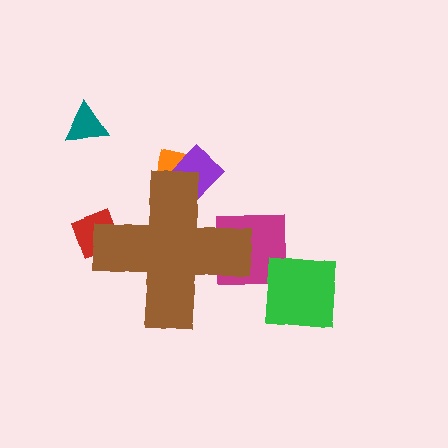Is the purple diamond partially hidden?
Yes, the purple diamond is partially hidden behind the brown cross.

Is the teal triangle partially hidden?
No, the teal triangle is fully visible.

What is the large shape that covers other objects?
A brown cross.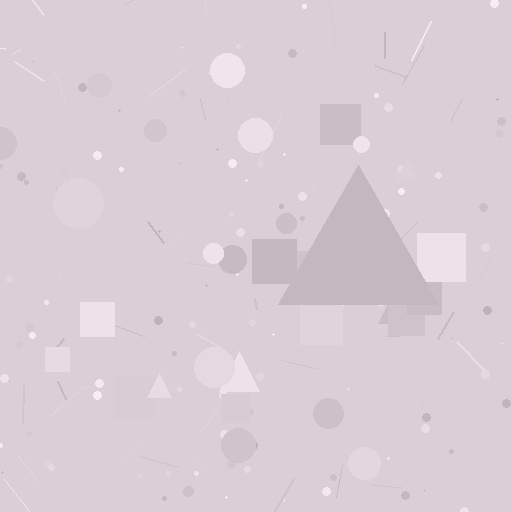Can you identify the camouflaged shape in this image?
The camouflaged shape is a triangle.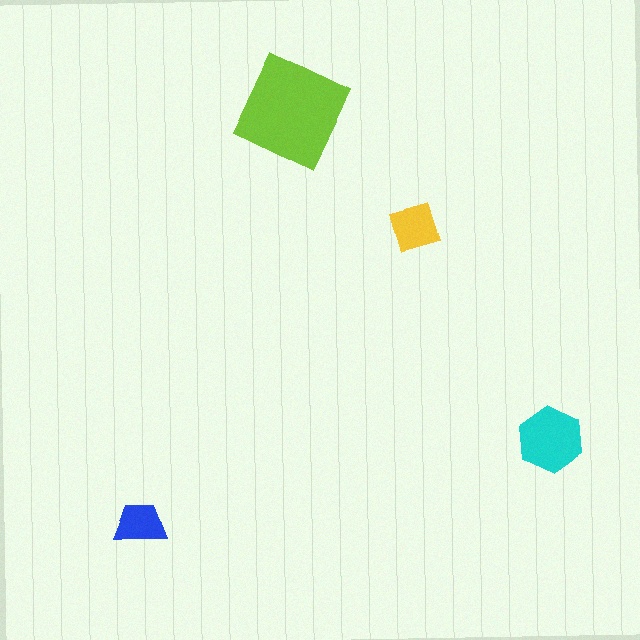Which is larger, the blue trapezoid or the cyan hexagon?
The cyan hexagon.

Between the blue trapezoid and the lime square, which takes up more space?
The lime square.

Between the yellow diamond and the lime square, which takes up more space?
The lime square.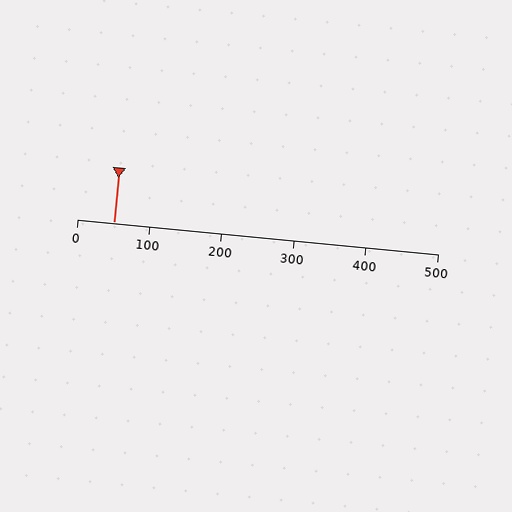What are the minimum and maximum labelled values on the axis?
The axis runs from 0 to 500.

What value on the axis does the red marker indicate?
The marker indicates approximately 50.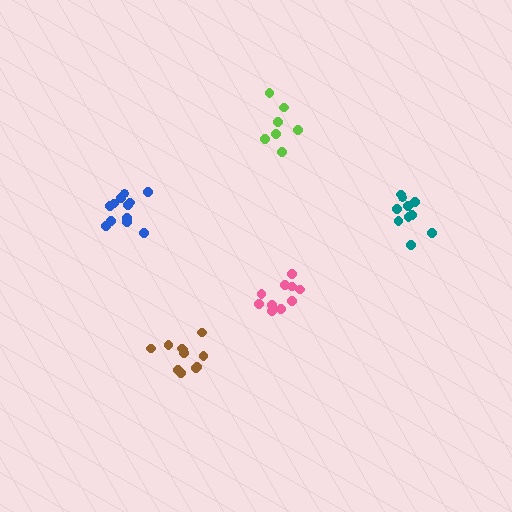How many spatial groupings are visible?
There are 5 spatial groupings.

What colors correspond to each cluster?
The clusters are colored: pink, teal, lime, brown, blue.